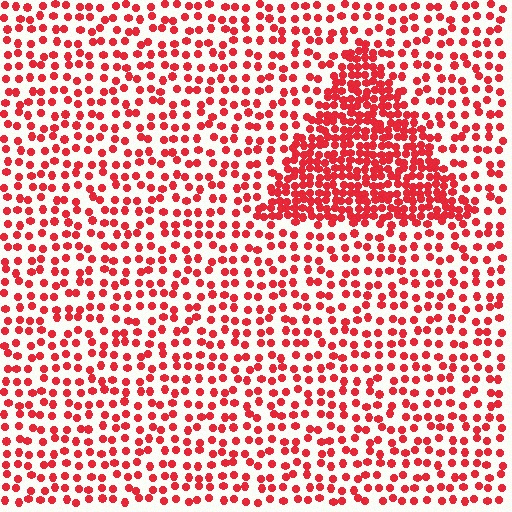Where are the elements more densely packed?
The elements are more densely packed inside the triangle boundary.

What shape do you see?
I see a triangle.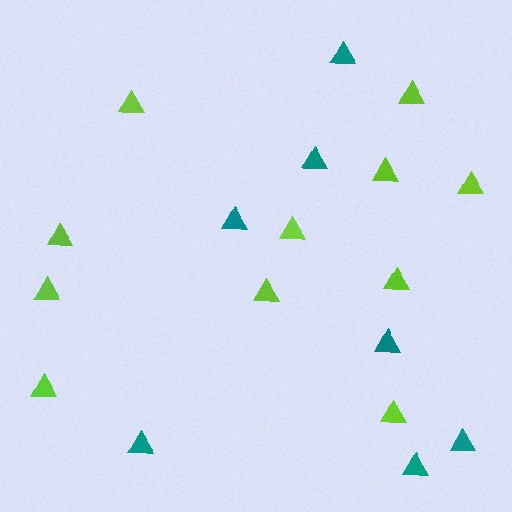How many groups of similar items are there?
There are 2 groups: one group of teal triangles (7) and one group of lime triangles (11).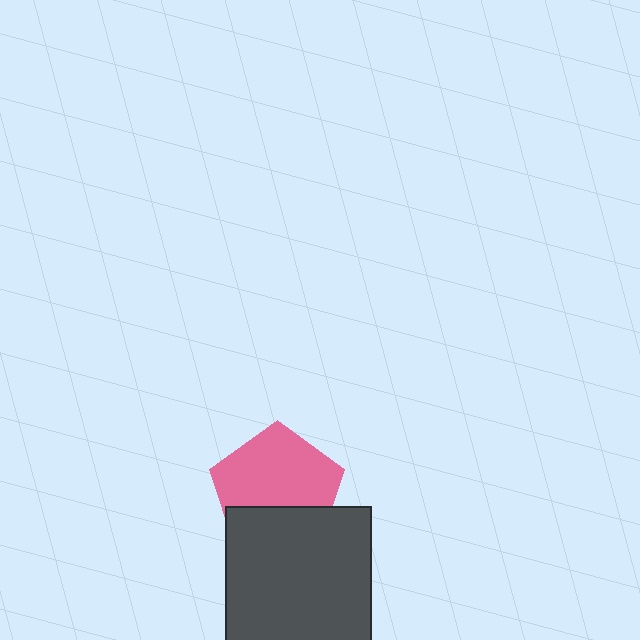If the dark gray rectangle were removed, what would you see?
You would see the complete pink pentagon.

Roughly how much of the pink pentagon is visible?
About half of it is visible (roughly 65%).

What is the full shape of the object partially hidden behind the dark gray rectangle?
The partially hidden object is a pink pentagon.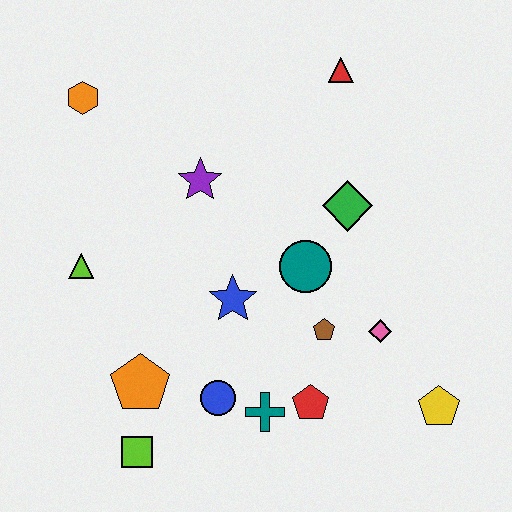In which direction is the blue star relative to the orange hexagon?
The blue star is below the orange hexagon.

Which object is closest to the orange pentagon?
The lime square is closest to the orange pentagon.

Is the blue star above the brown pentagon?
Yes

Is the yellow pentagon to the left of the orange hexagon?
No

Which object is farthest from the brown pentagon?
The orange hexagon is farthest from the brown pentagon.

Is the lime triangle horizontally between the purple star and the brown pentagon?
No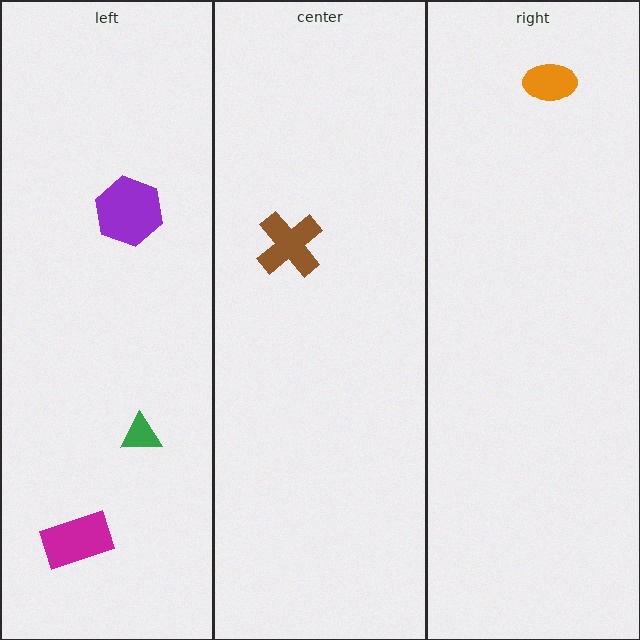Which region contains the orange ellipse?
The right region.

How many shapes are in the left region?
3.